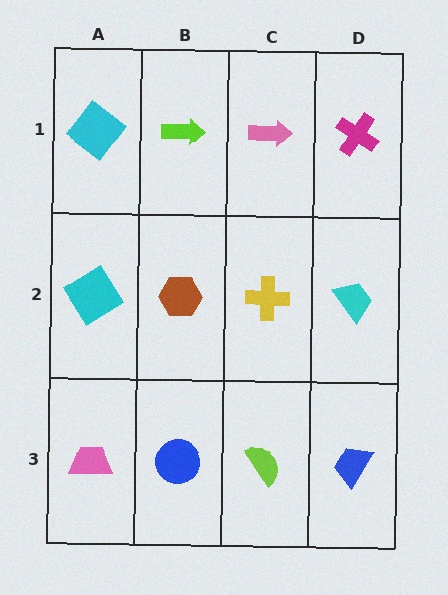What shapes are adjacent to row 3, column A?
A cyan diamond (row 2, column A), a blue circle (row 3, column B).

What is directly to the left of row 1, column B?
A cyan diamond.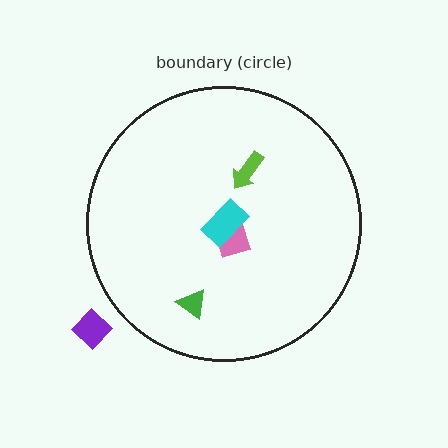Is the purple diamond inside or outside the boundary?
Outside.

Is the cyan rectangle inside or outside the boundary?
Inside.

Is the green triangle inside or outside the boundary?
Inside.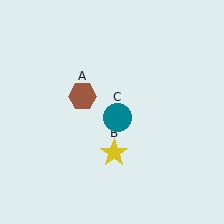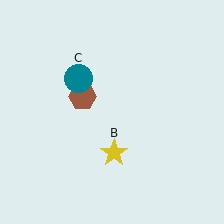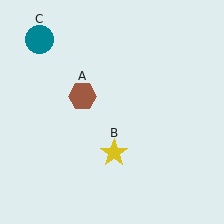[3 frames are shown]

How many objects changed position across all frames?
1 object changed position: teal circle (object C).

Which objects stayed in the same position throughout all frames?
Brown hexagon (object A) and yellow star (object B) remained stationary.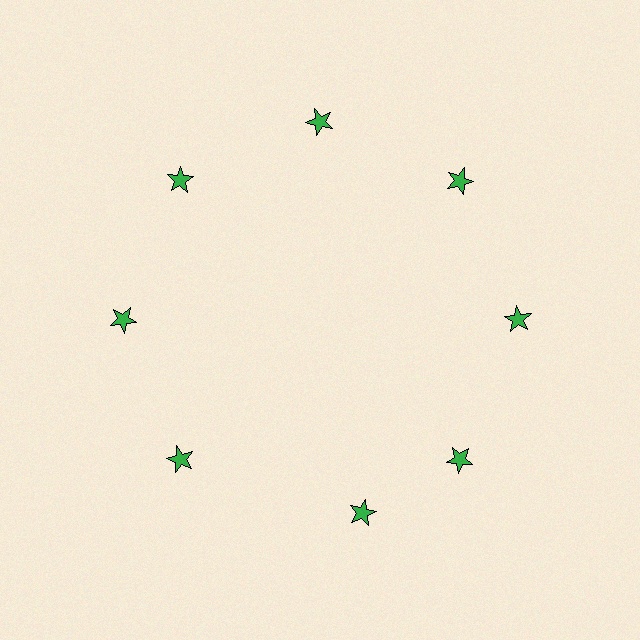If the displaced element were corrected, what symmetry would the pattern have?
It would have 8-fold rotational symmetry — the pattern would map onto itself every 45 degrees.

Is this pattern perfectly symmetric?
No. The 8 green stars are arranged in a ring, but one element near the 6 o'clock position is rotated out of alignment along the ring, breaking the 8-fold rotational symmetry.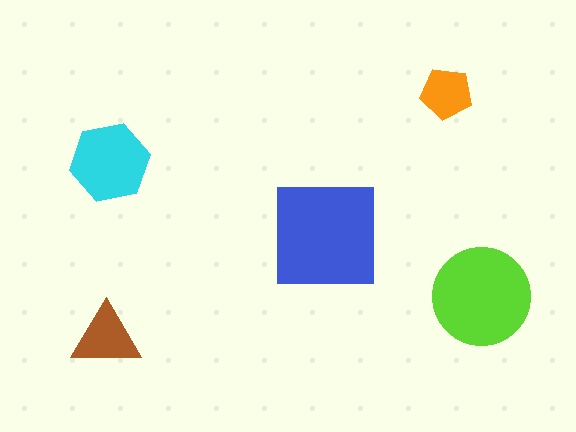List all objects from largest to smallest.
The blue square, the lime circle, the cyan hexagon, the brown triangle, the orange pentagon.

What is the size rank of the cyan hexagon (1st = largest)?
3rd.